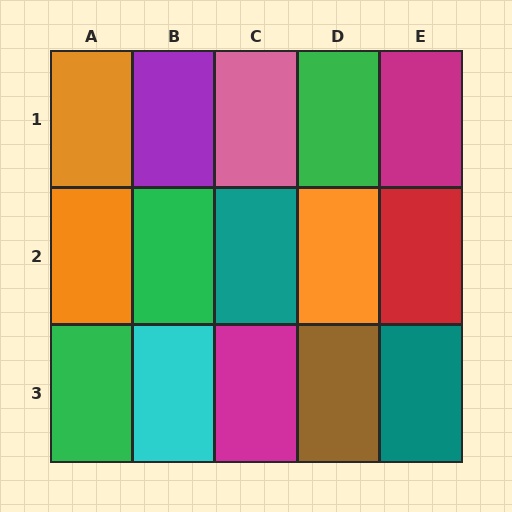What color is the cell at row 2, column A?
Orange.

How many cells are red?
1 cell is red.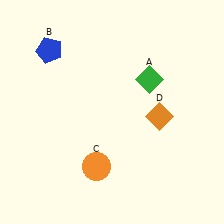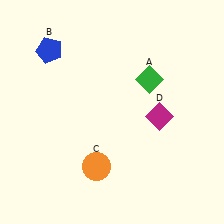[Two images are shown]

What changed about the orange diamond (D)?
In Image 1, D is orange. In Image 2, it changed to magenta.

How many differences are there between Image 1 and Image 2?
There is 1 difference between the two images.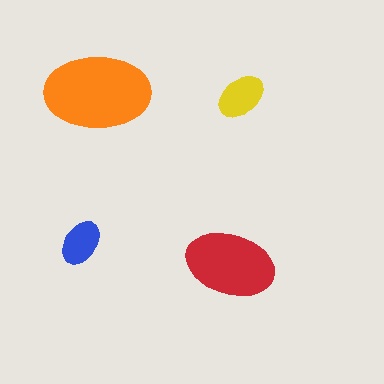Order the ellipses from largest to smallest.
the orange one, the red one, the yellow one, the blue one.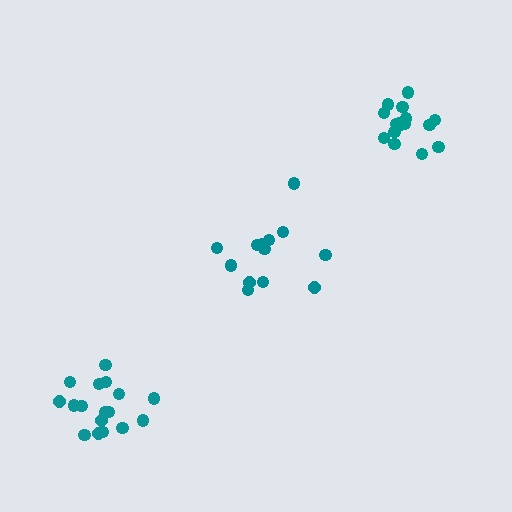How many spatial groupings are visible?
There are 3 spatial groupings.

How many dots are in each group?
Group 1: 17 dots, Group 2: 13 dots, Group 3: 17 dots (47 total).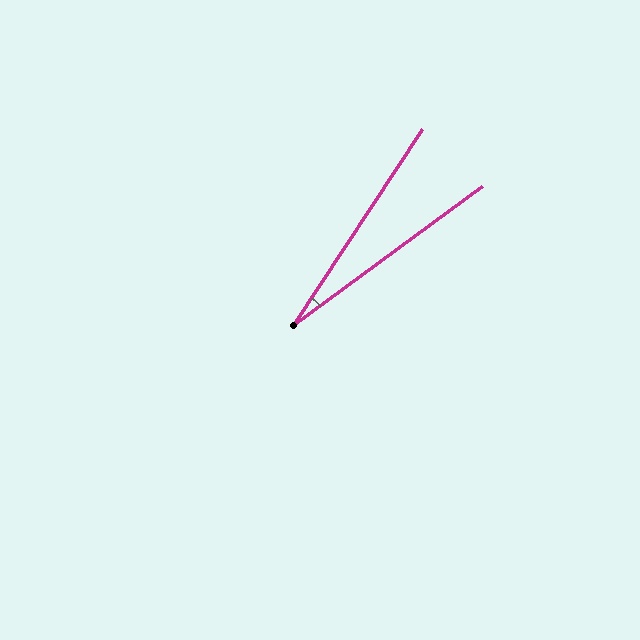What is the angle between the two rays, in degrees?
Approximately 20 degrees.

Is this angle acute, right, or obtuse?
It is acute.